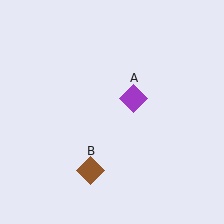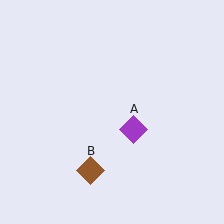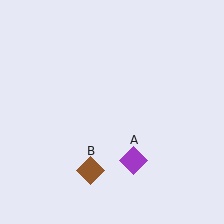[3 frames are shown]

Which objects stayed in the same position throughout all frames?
Brown diamond (object B) remained stationary.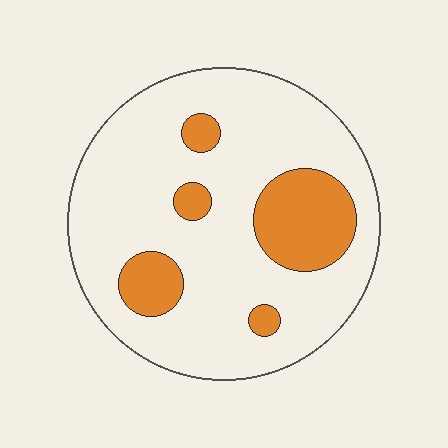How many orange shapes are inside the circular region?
5.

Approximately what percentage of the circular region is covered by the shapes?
Approximately 20%.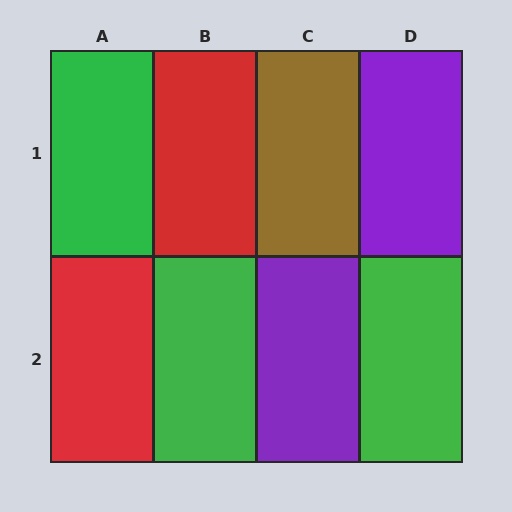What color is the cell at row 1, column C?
Brown.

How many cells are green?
3 cells are green.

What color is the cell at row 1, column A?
Green.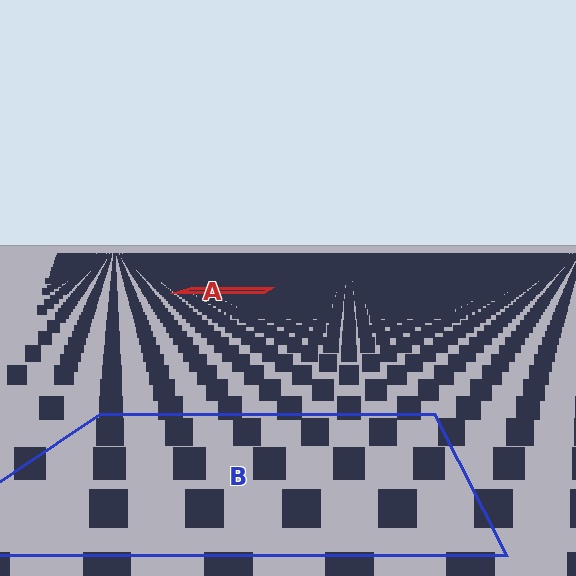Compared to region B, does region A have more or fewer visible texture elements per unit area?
Region A has more texture elements per unit area — they are packed more densely because it is farther away.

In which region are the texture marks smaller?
The texture marks are smaller in region A, because it is farther away.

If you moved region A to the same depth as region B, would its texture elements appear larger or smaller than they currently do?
They would appear larger. At a closer depth, the same texture elements are projected at a bigger on-screen size.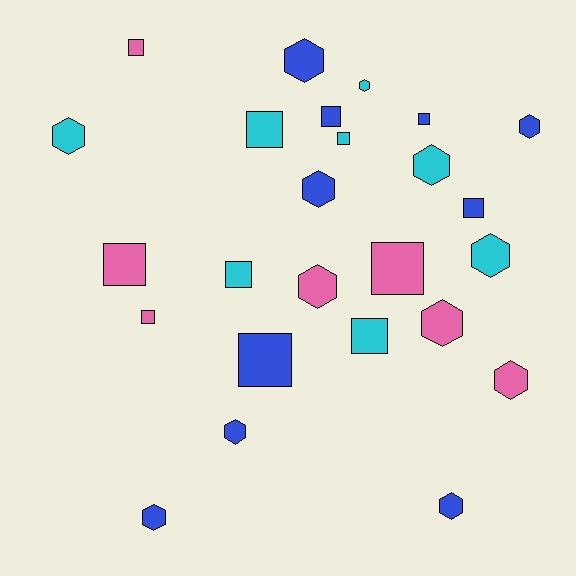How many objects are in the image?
There are 25 objects.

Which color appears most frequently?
Blue, with 10 objects.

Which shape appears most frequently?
Hexagon, with 13 objects.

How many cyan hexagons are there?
There are 4 cyan hexagons.